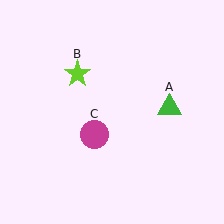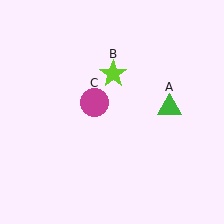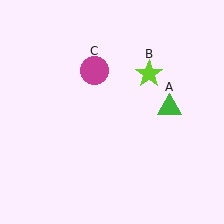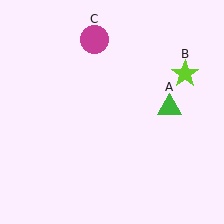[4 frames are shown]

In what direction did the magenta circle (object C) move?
The magenta circle (object C) moved up.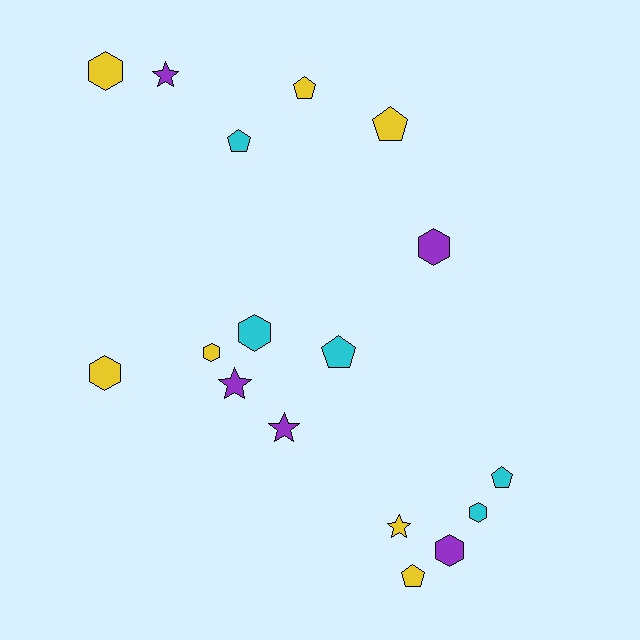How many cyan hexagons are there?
There are 2 cyan hexagons.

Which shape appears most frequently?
Hexagon, with 7 objects.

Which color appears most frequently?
Yellow, with 7 objects.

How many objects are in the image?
There are 17 objects.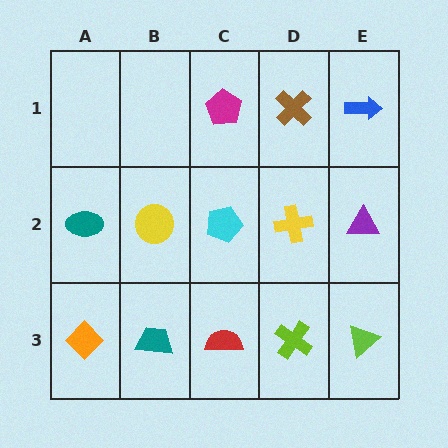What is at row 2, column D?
A yellow cross.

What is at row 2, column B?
A yellow circle.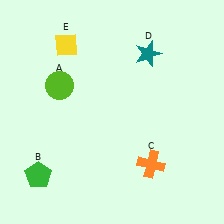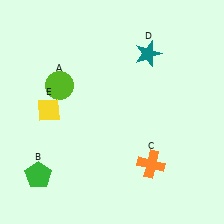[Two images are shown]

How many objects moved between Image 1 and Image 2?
1 object moved between the two images.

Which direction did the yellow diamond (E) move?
The yellow diamond (E) moved down.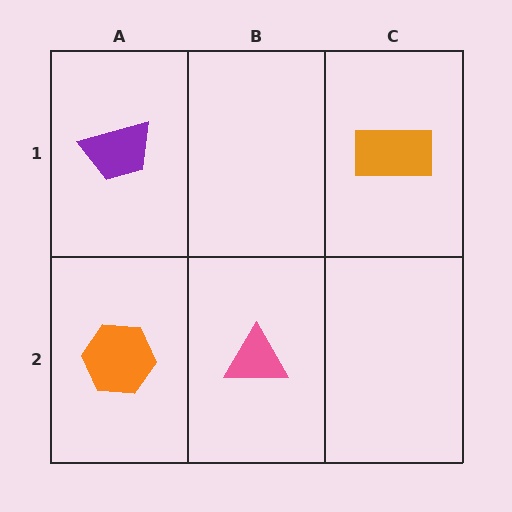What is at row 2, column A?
An orange hexagon.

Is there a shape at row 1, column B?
No, that cell is empty.